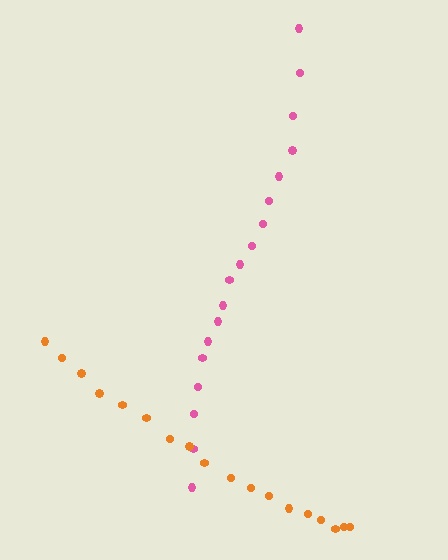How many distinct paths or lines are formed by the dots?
There are 2 distinct paths.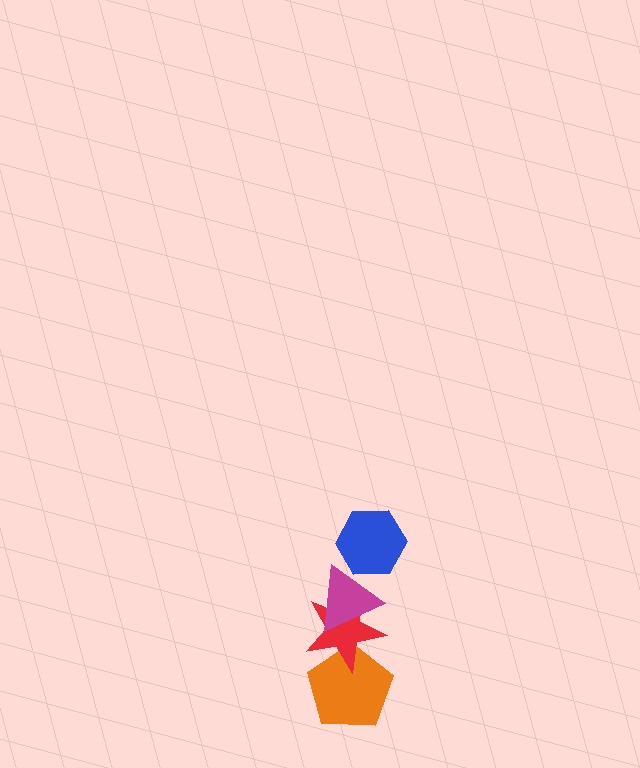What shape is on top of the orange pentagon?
The red star is on top of the orange pentagon.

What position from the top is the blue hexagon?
The blue hexagon is 1st from the top.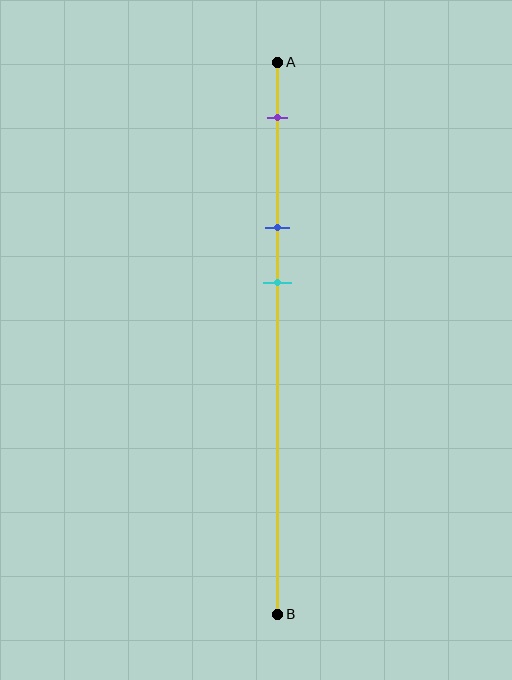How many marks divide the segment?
There are 3 marks dividing the segment.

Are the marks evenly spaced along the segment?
Yes, the marks are approximately evenly spaced.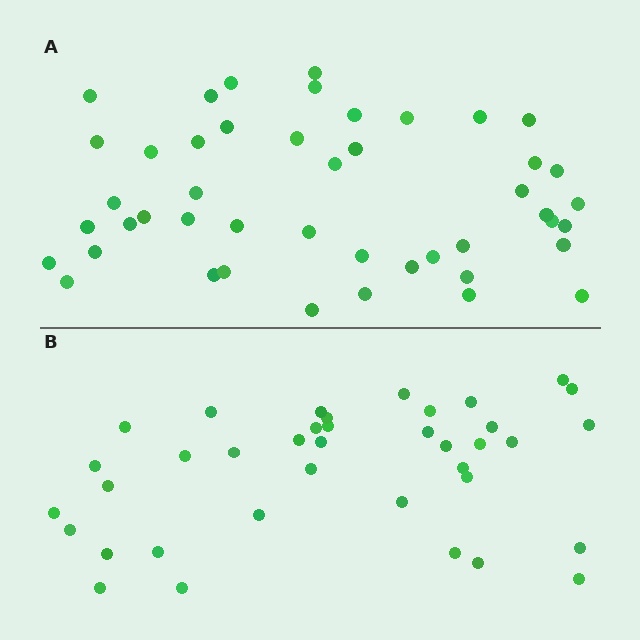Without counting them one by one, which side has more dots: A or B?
Region A (the top region) has more dots.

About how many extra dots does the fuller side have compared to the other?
Region A has roughly 8 or so more dots than region B.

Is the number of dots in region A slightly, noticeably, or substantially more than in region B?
Region A has only slightly more — the two regions are fairly close. The ratio is roughly 1.2 to 1.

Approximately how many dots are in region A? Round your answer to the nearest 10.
About 50 dots. (The exact count is 46, which rounds to 50.)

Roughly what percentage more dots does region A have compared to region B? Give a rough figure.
About 20% more.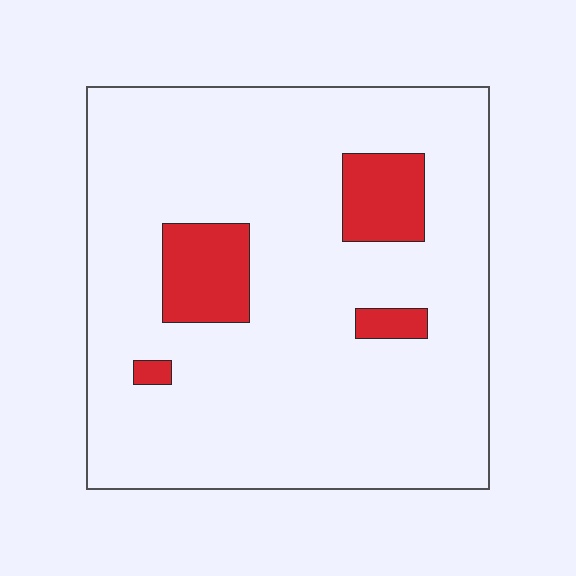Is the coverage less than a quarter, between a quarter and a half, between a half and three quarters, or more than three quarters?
Less than a quarter.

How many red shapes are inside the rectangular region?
4.